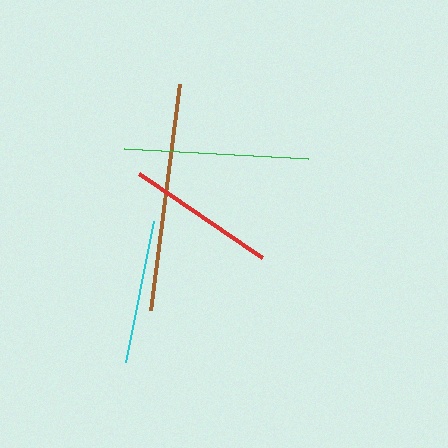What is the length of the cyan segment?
The cyan segment is approximately 144 pixels long.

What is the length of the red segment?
The red segment is approximately 149 pixels long.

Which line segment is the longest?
The brown line is the longest at approximately 227 pixels.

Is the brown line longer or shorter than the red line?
The brown line is longer than the red line.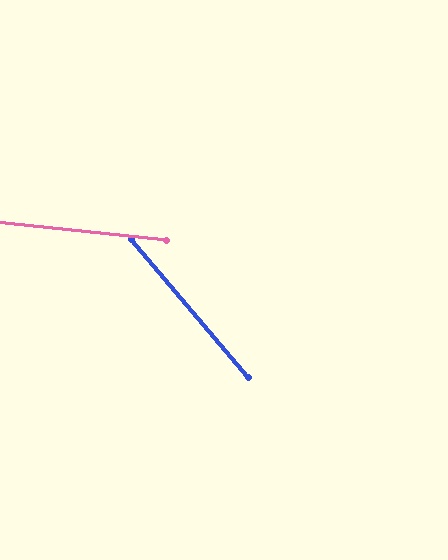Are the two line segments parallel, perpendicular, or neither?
Neither parallel nor perpendicular — they differ by about 44°.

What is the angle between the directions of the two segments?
Approximately 44 degrees.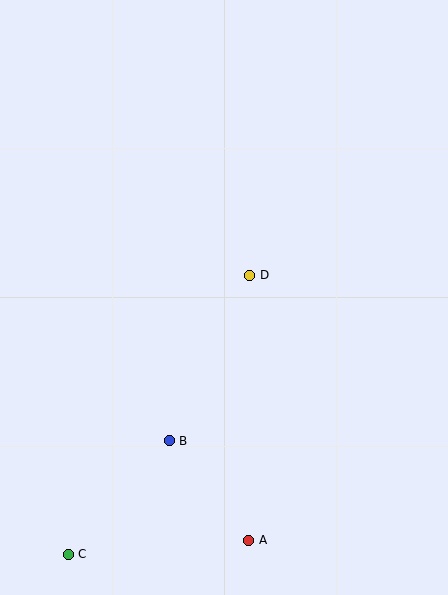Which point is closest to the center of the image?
Point D at (250, 275) is closest to the center.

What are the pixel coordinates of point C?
Point C is at (68, 554).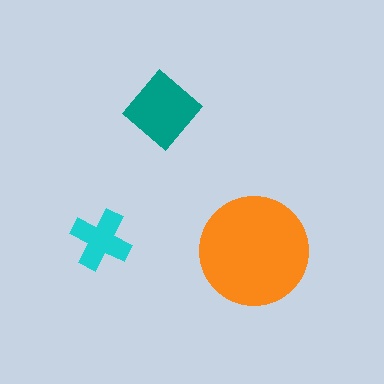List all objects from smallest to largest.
The cyan cross, the teal diamond, the orange circle.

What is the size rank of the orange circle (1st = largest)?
1st.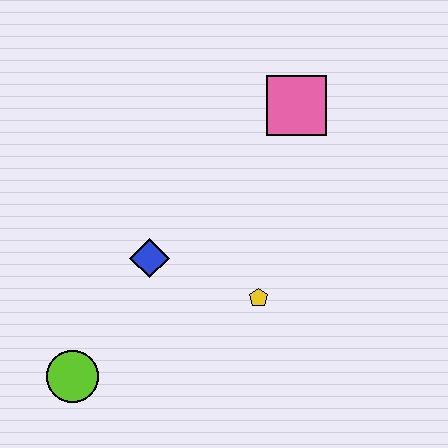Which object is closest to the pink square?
The yellow pentagon is closest to the pink square.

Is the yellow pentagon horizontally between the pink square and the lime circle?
Yes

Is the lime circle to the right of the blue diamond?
No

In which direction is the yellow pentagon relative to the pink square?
The yellow pentagon is below the pink square.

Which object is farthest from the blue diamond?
The pink square is farthest from the blue diamond.